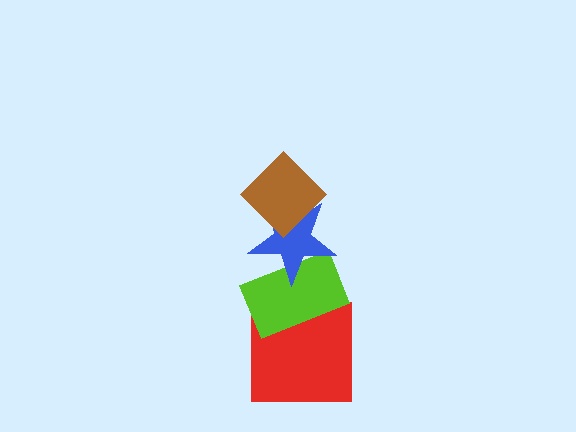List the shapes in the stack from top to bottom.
From top to bottom: the brown diamond, the blue star, the lime rectangle, the red square.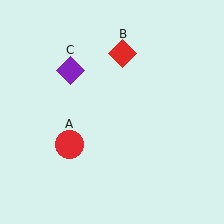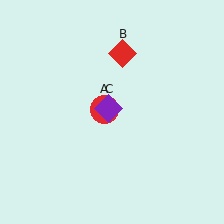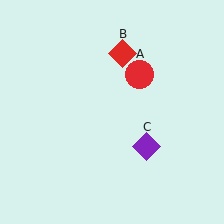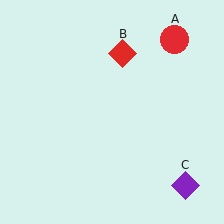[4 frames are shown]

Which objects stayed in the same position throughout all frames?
Red diamond (object B) remained stationary.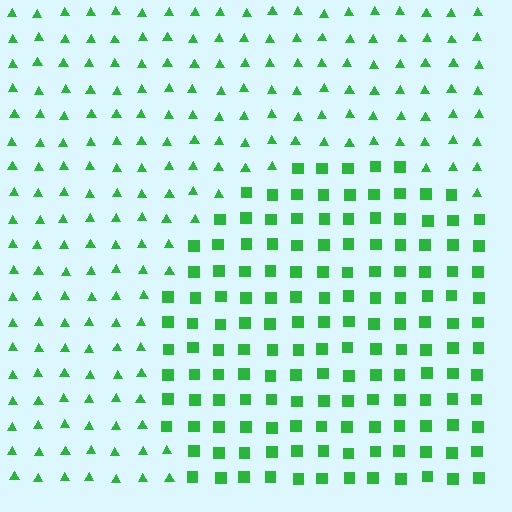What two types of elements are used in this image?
The image uses squares inside the circle region and triangles outside it.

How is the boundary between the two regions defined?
The boundary is defined by a change in element shape: squares inside vs. triangles outside. All elements share the same color and spacing.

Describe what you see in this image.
The image is filled with small green elements arranged in a uniform grid. A circle-shaped region contains squares, while the surrounding area contains triangles. The boundary is defined purely by the change in element shape.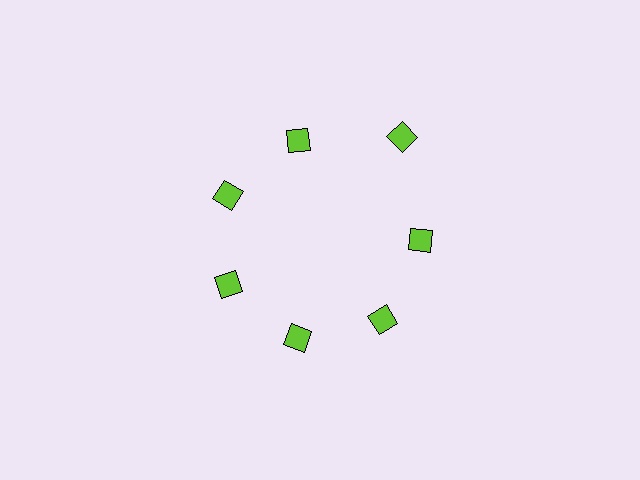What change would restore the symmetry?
The symmetry would be restored by moving it inward, back onto the ring so that all 7 diamonds sit at equal angles and equal distance from the center.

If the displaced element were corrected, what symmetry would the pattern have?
It would have 7-fold rotational symmetry — the pattern would map onto itself every 51 degrees.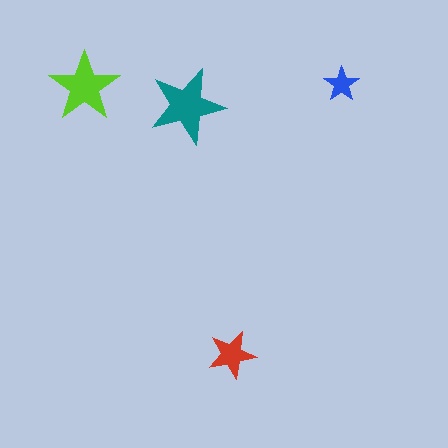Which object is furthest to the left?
The lime star is leftmost.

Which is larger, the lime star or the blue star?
The lime one.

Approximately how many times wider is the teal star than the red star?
About 1.5 times wider.